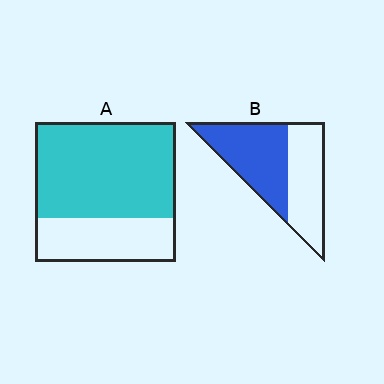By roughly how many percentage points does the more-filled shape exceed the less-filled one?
By roughly 15 percentage points (A over B).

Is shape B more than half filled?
Yes.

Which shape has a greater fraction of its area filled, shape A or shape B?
Shape A.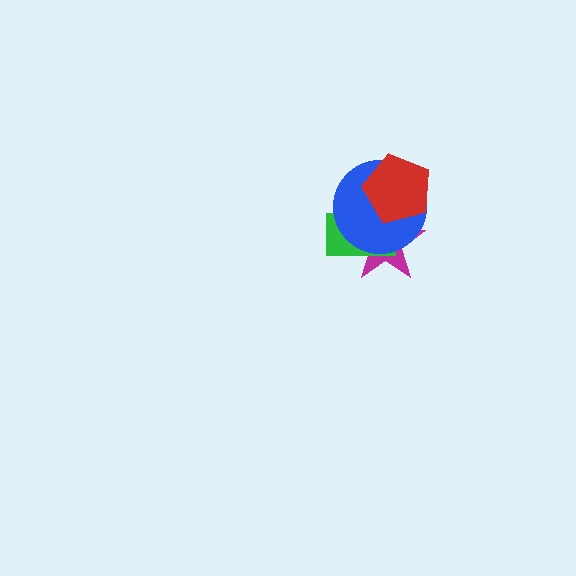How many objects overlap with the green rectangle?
3 objects overlap with the green rectangle.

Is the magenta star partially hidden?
Yes, it is partially covered by another shape.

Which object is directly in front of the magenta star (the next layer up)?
The green rectangle is directly in front of the magenta star.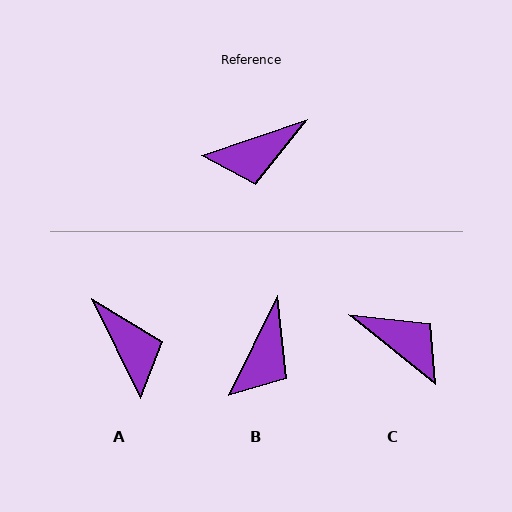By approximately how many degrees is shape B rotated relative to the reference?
Approximately 45 degrees counter-clockwise.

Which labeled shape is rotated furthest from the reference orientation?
C, about 123 degrees away.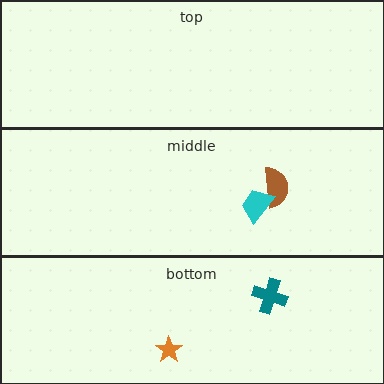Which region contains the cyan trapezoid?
The middle region.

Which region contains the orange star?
The bottom region.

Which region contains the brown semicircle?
The middle region.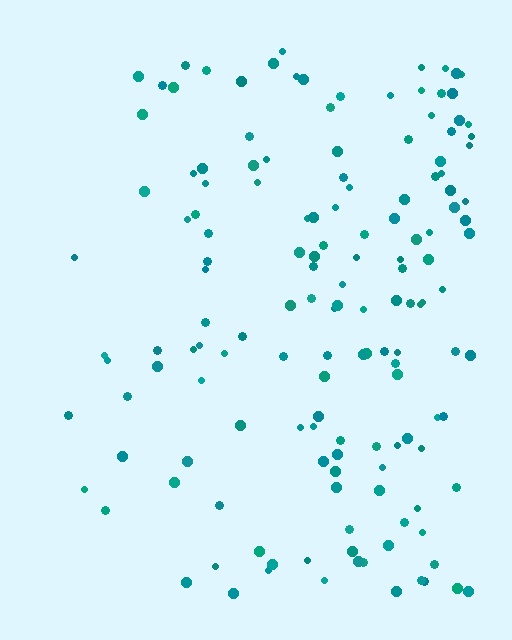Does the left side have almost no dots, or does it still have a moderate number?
Still a moderate number, just noticeably fewer than the right.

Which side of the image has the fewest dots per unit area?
The left.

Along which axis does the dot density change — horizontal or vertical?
Horizontal.